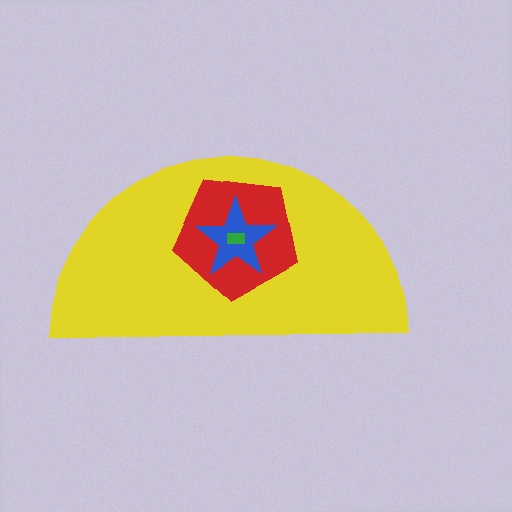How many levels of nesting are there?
4.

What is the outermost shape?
The yellow semicircle.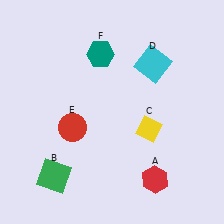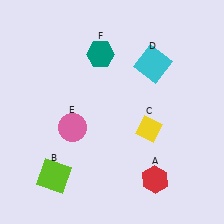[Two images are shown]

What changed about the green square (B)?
In Image 1, B is green. In Image 2, it changed to lime.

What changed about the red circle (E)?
In Image 1, E is red. In Image 2, it changed to pink.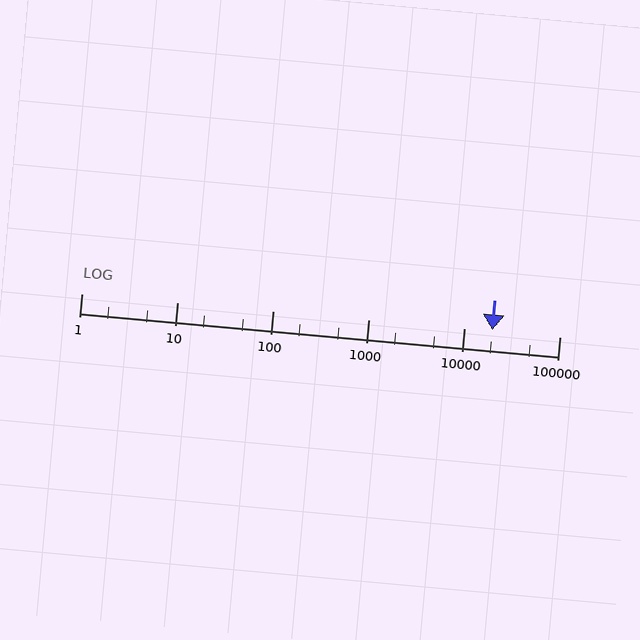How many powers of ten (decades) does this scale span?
The scale spans 5 decades, from 1 to 100000.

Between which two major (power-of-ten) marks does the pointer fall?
The pointer is between 10000 and 100000.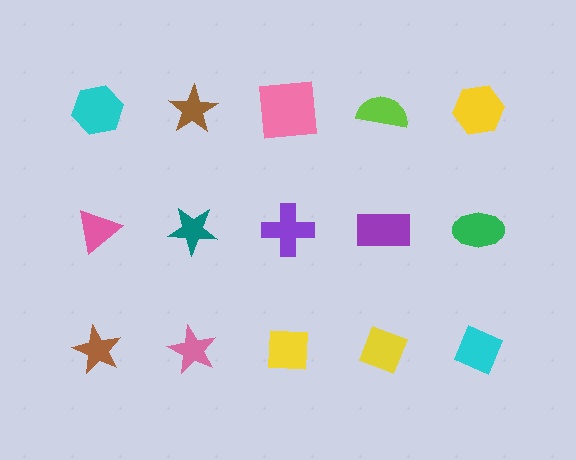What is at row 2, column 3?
A purple cross.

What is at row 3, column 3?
A yellow square.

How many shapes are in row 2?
5 shapes.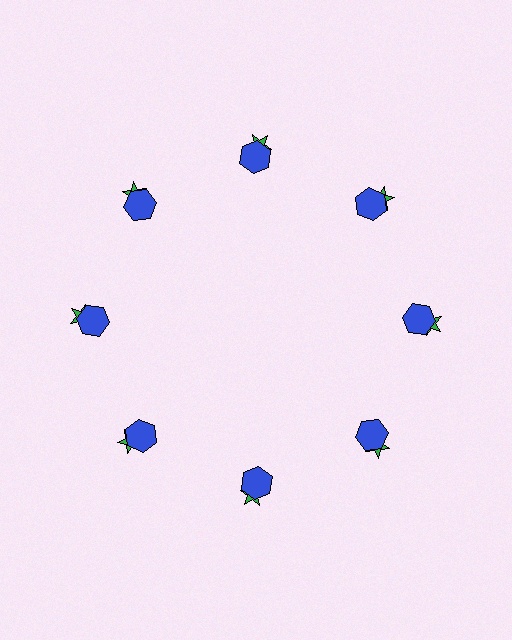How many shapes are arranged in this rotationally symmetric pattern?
There are 16 shapes, arranged in 8 groups of 2.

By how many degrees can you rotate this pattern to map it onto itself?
The pattern maps onto itself every 45 degrees of rotation.